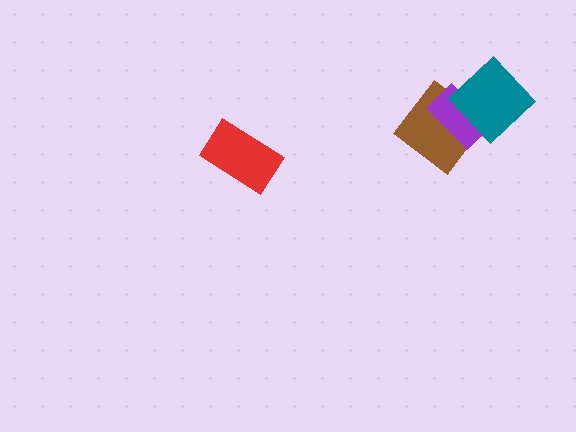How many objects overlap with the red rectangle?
0 objects overlap with the red rectangle.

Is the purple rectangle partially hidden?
Yes, it is partially covered by another shape.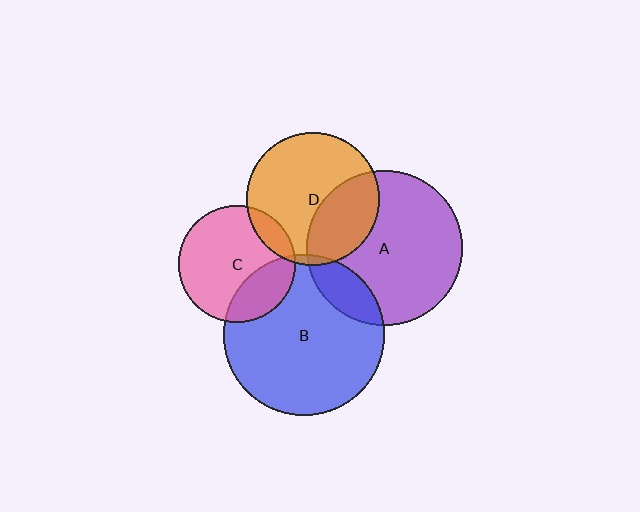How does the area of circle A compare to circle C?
Approximately 1.8 times.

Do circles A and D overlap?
Yes.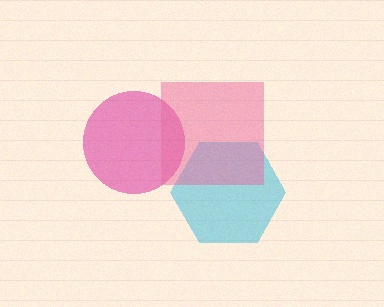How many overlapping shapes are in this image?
There are 3 overlapping shapes in the image.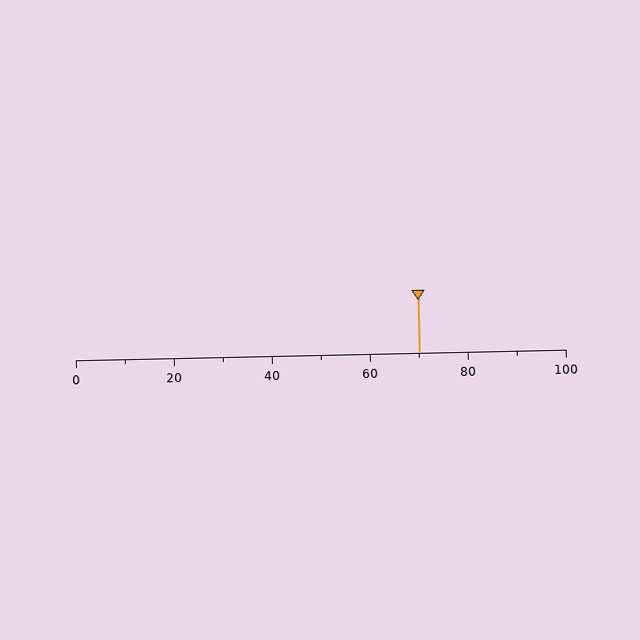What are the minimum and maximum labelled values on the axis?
The axis runs from 0 to 100.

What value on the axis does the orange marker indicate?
The marker indicates approximately 70.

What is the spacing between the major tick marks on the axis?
The major ticks are spaced 20 apart.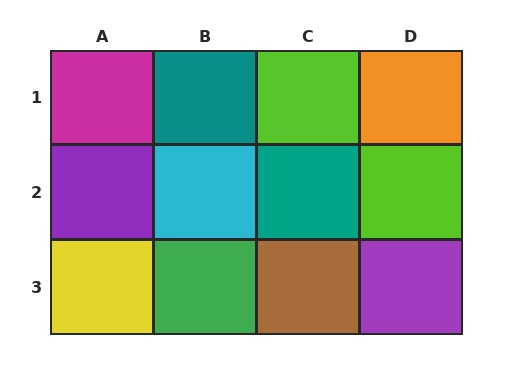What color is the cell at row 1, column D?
Orange.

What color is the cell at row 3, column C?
Brown.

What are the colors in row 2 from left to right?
Purple, cyan, teal, lime.